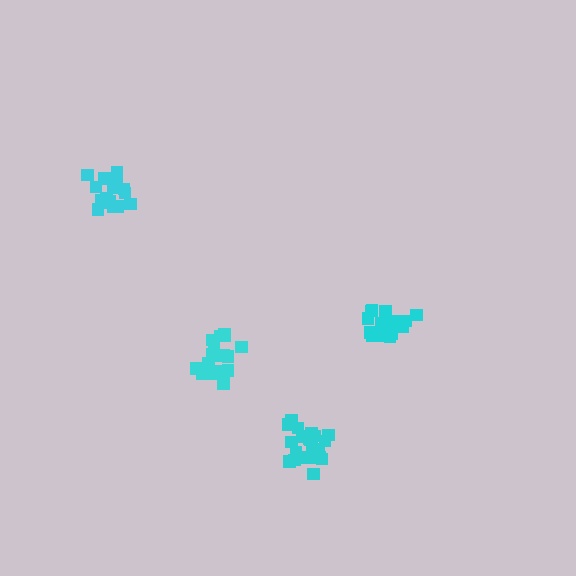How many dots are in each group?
Group 1: 19 dots, Group 2: 20 dots, Group 3: 19 dots, Group 4: 21 dots (79 total).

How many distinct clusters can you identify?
There are 4 distinct clusters.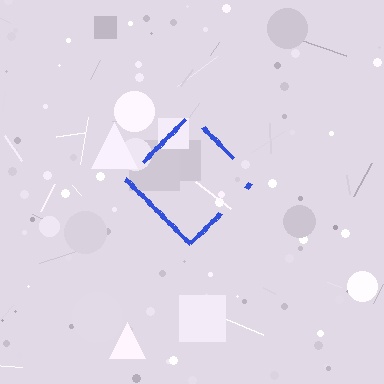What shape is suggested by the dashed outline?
The dashed outline suggests a diamond.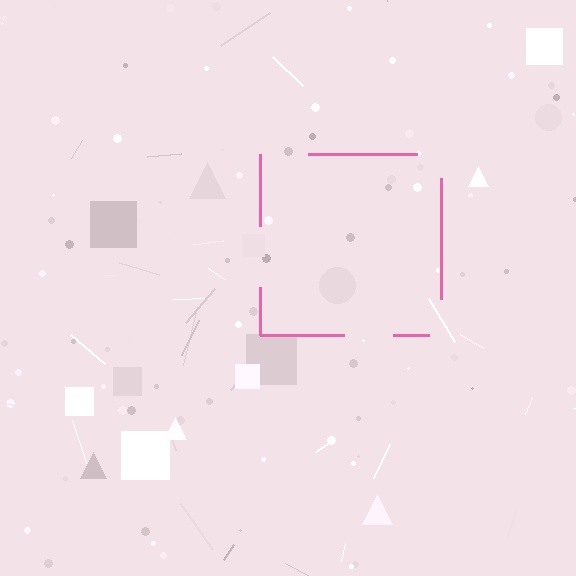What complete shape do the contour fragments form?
The contour fragments form a square.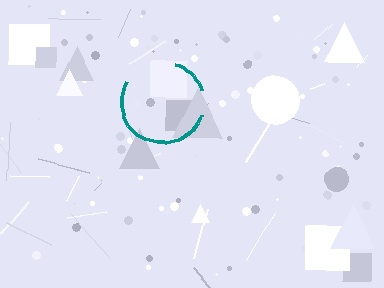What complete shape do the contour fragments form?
The contour fragments form a circle.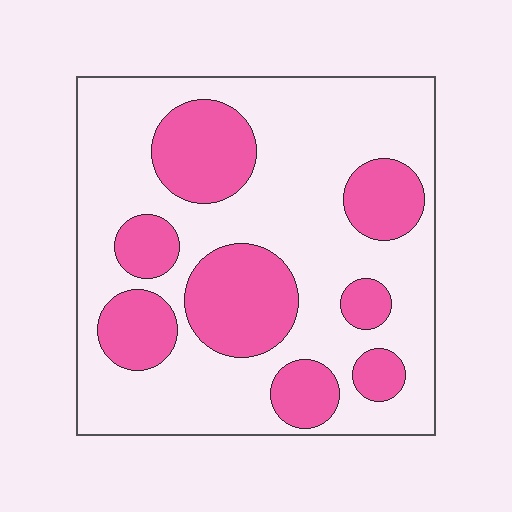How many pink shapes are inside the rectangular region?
8.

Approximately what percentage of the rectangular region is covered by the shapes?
Approximately 30%.